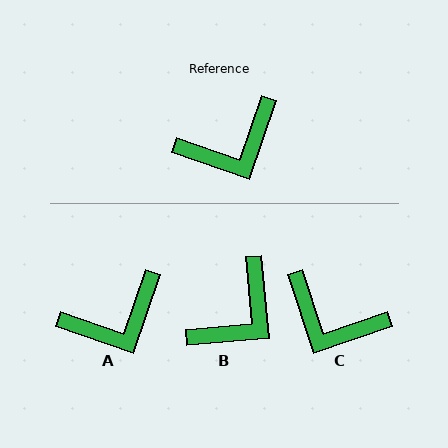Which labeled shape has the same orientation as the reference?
A.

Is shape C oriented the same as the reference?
No, it is off by about 52 degrees.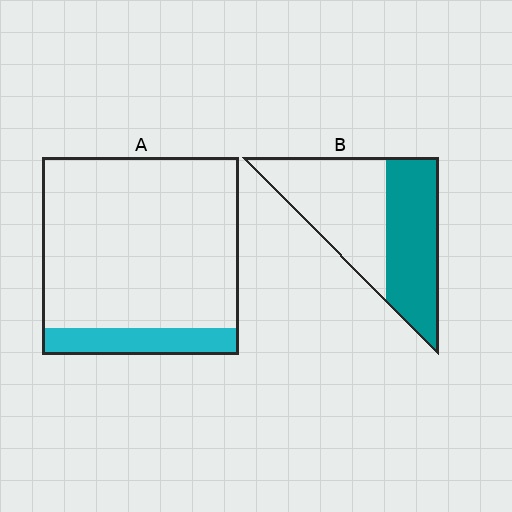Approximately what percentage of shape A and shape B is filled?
A is approximately 15% and B is approximately 45%.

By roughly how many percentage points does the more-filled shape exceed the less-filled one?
By roughly 35 percentage points (B over A).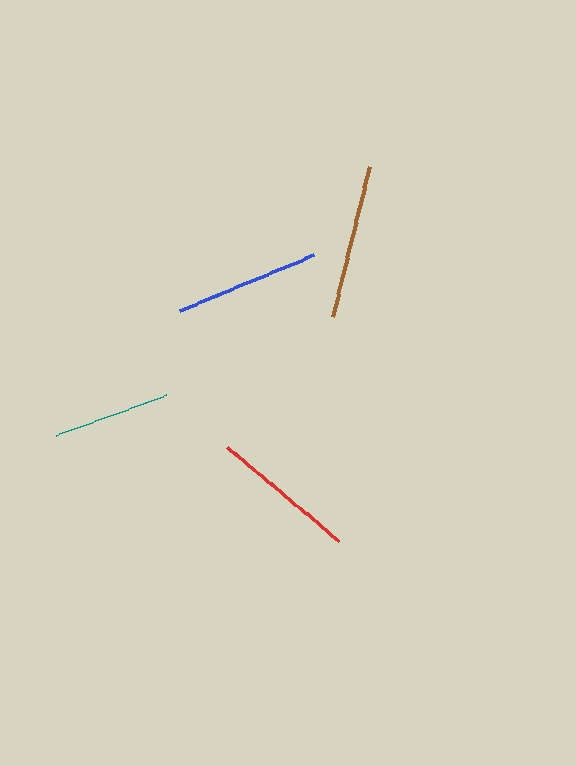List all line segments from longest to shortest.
From longest to shortest: brown, blue, red, teal.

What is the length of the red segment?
The red segment is approximately 145 pixels long.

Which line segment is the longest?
The brown line is the longest at approximately 155 pixels.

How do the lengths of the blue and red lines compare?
The blue and red lines are approximately the same length.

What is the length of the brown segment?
The brown segment is approximately 155 pixels long.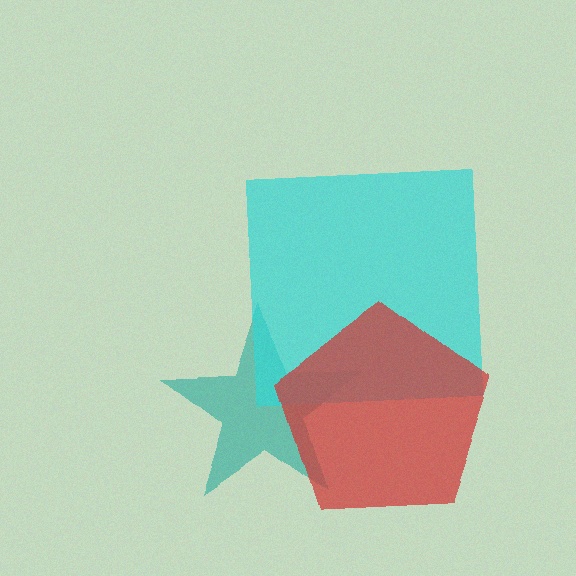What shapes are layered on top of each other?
The layered shapes are: a teal star, a cyan square, a red pentagon.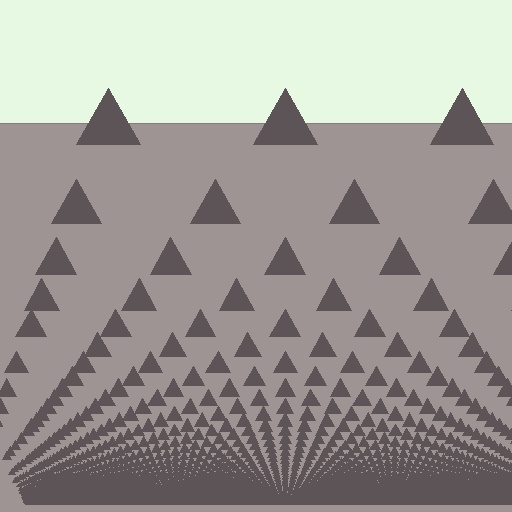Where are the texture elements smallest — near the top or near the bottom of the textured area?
Near the bottom.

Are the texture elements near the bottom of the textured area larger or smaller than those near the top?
Smaller. The gradient is inverted — elements near the bottom are smaller and denser.